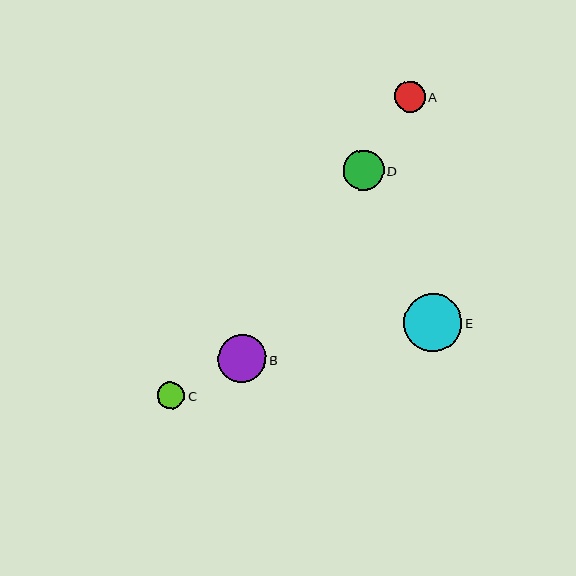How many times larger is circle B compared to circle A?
Circle B is approximately 1.6 times the size of circle A.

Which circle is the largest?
Circle E is the largest with a size of approximately 58 pixels.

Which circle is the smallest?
Circle C is the smallest with a size of approximately 27 pixels.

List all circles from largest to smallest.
From largest to smallest: E, B, D, A, C.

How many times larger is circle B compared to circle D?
Circle B is approximately 1.2 times the size of circle D.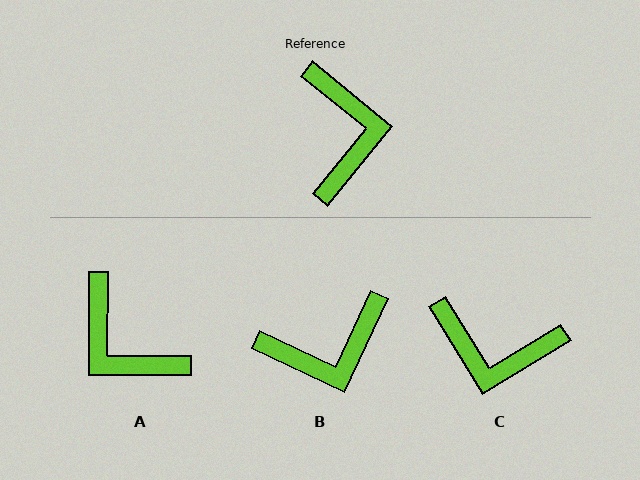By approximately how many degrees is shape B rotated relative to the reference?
Approximately 76 degrees clockwise.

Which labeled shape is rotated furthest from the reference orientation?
A, about 141 degrees away.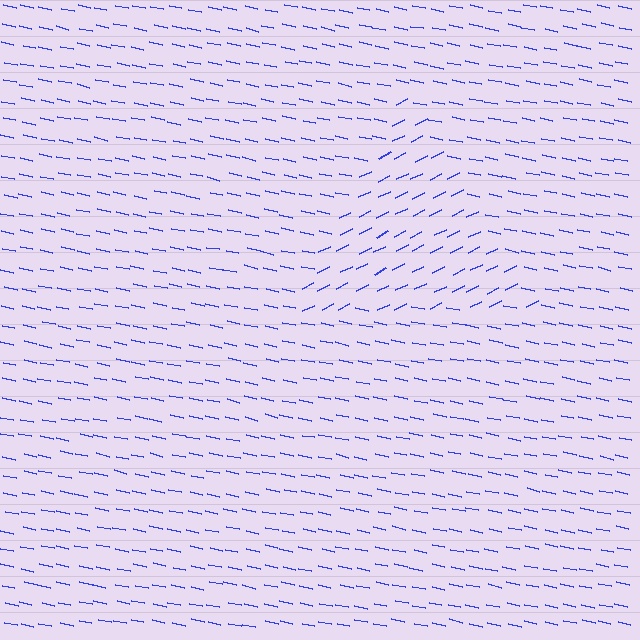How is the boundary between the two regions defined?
The boundary is defined purely by a change in line orientation (approximately 37 degrees difference). All lines are the same color and thickness.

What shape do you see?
I see a triangle.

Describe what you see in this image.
The image is filled with small blue line segments. A triangle region in the image has lines oriented differently from the surrounding lines, creating a visible texture boundary.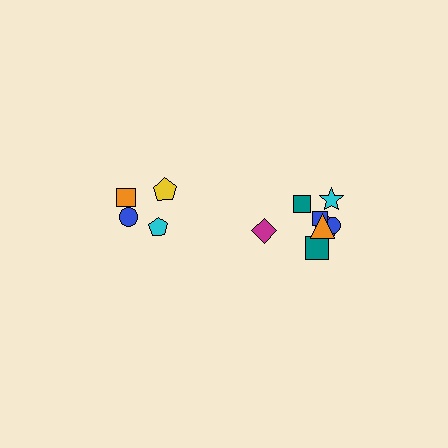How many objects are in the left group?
There are 4 objects.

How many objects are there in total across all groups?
There are 12 objects.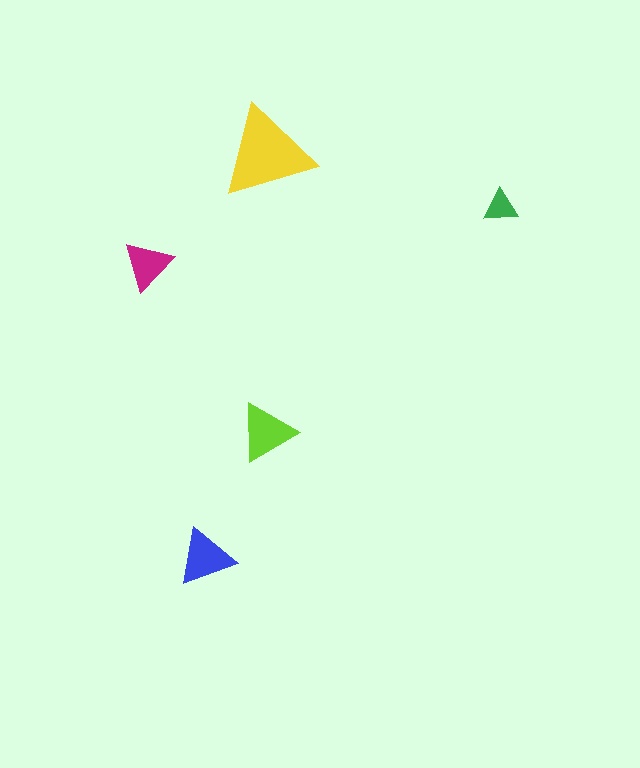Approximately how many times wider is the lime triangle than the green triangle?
About 1.5 times wider.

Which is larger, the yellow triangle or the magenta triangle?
The yellow one.